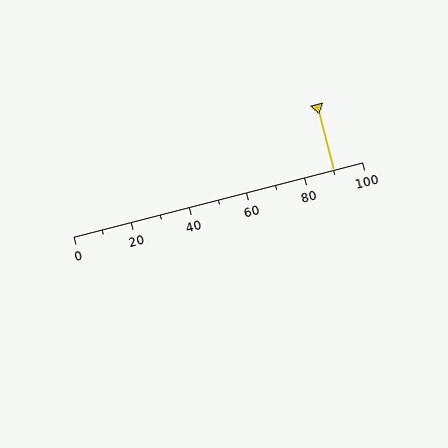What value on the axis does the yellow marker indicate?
The marker indicates approximately 90.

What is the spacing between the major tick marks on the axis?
The major ticks are spaced 20 apart.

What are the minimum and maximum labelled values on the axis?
The axis runs from 0 to 100.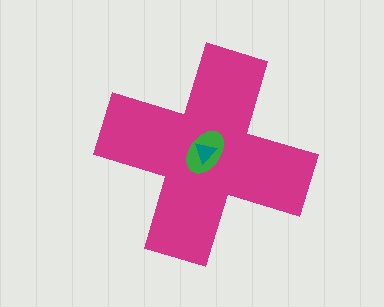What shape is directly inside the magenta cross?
The green ellipse.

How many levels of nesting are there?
3.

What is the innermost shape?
The teal triangle.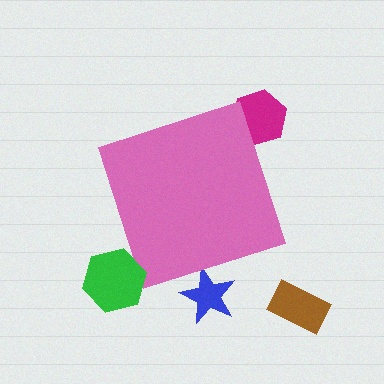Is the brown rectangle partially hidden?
No, the brown rectangle is fully visible.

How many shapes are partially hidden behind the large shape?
2 shapes are partially hidden.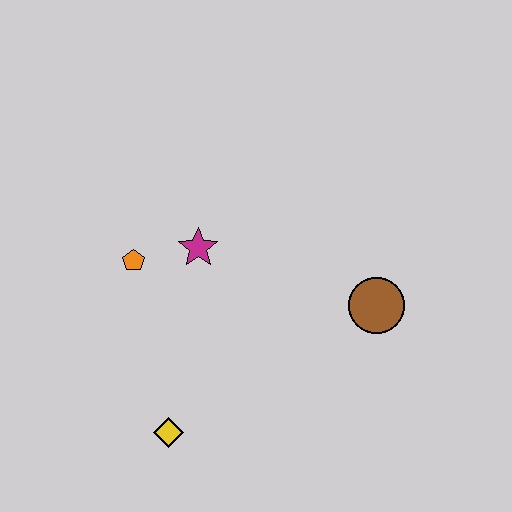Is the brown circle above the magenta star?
No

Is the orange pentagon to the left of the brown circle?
Yes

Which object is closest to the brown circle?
The magenta star is closest to the brown circle.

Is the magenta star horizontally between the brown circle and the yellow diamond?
Yes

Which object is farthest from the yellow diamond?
The brown circle is farthest from the yellow diamond.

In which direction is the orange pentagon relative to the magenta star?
The orange pentagon is to the left of the magenta star.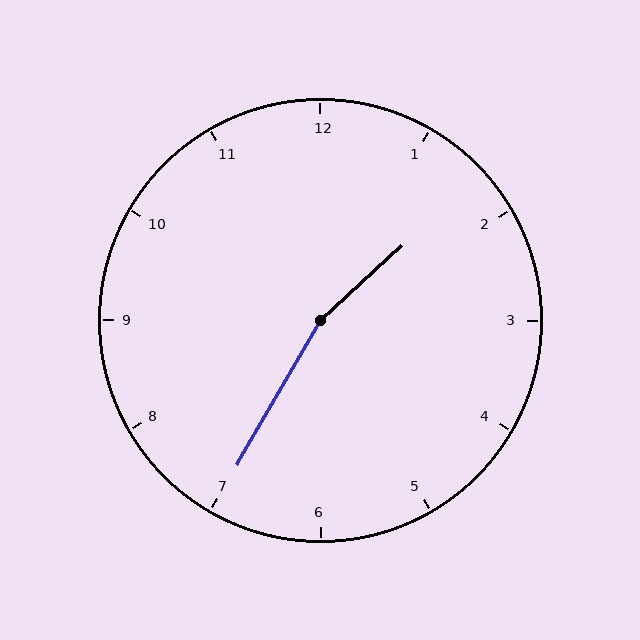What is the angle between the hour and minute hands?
Approximately 162 degrees.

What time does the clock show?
1:35.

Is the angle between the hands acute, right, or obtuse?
It is obtuse.